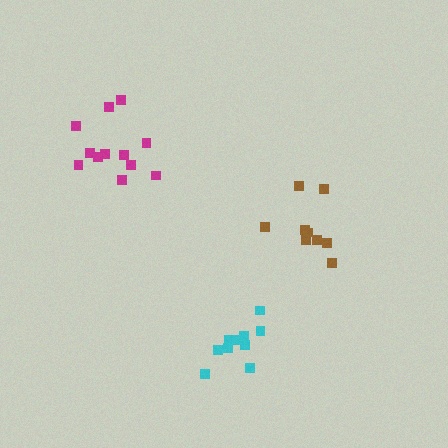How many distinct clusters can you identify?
There are 3 distinct clusters.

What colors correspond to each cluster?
The clusters are colored: brown, magenta, cyan.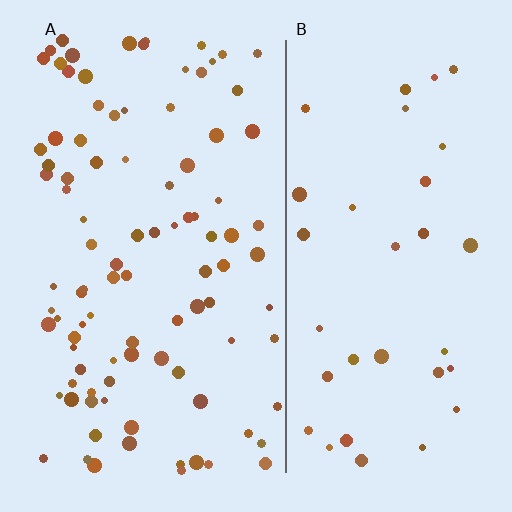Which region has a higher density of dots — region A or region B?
A (the left).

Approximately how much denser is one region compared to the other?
Approximately 2.7× — region A over region B.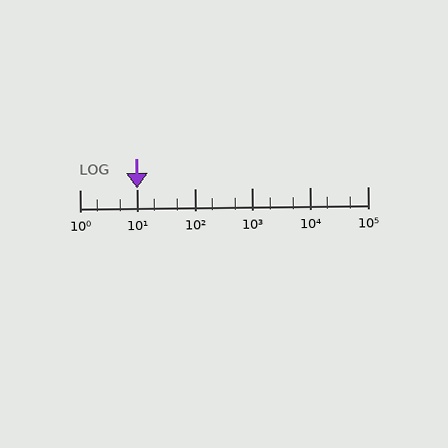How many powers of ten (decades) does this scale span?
The scale spans 5 decades, from 1 to 100000.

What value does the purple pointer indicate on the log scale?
The pointer indicates approximately 10.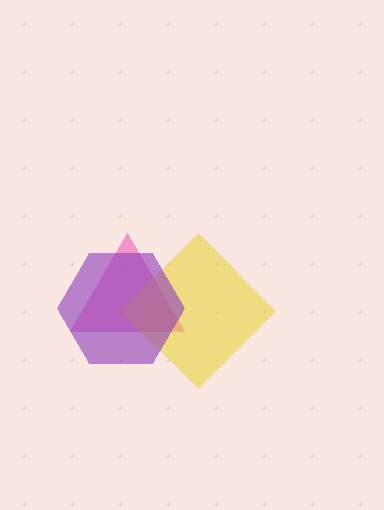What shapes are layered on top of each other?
The layered shapes are: a pink triangle, a yellow diamond, a purple hexagon.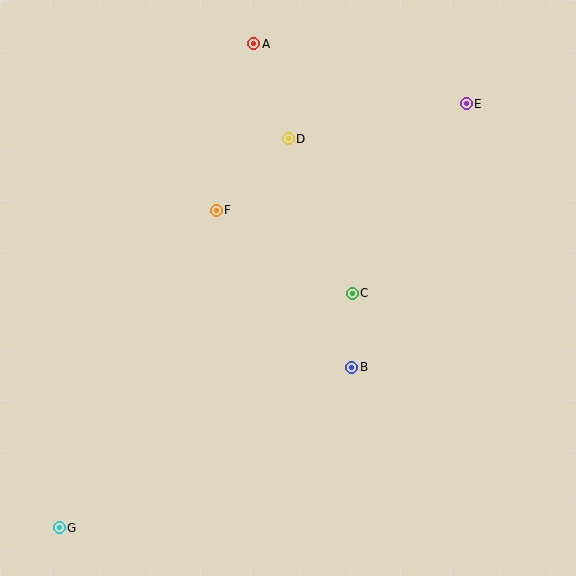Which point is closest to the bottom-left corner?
Point G is closest to the bottom-left corner.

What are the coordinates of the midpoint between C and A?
The midpoint between C and A is at (303, 168).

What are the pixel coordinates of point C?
Point C is at (352, 293).